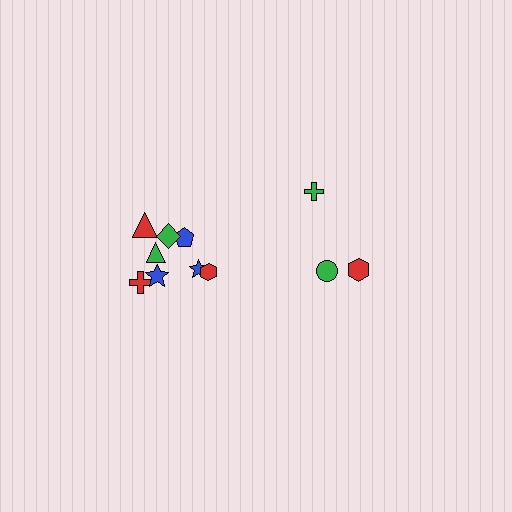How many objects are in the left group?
There are 8 objects.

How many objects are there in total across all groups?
There are 11 objects.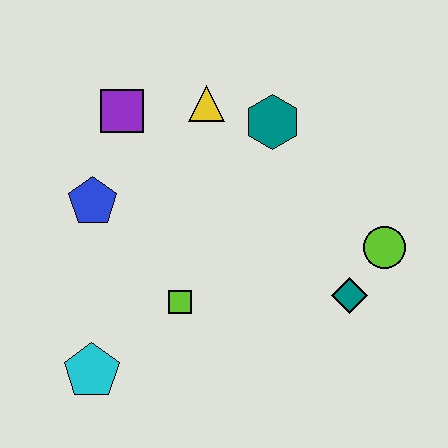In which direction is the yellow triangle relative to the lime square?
The yellow triangle is above the lime square.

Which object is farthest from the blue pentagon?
The lime circle is farthest from the blue pentagon.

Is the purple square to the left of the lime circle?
Yes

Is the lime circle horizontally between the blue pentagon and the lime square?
No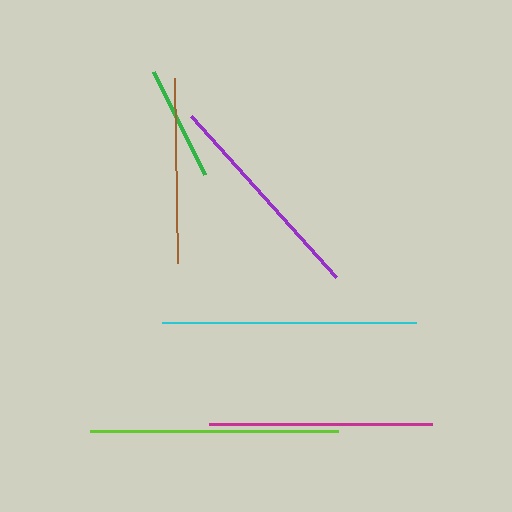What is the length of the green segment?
The green segment is approximately 114 pixels long.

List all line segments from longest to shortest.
From longest to shortest: cyan, lime, magenta, purple, brown, green.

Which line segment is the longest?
The cyan line is the longest at approximately 254 pixels.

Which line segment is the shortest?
The green line is the shortest at approximately 114 pixels.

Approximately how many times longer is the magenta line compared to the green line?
The magenta line is approximately 1.9 times the length of the green line.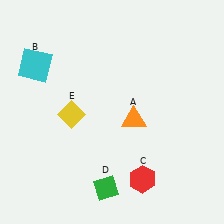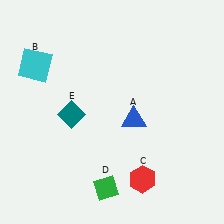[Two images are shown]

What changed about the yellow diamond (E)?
In Image 1, E is yellow. In Image 2, it changed to teal.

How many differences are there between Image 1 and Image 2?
There are 2 differences between the two images.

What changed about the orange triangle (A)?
In Image 1, A is orange. In Image 2, it changed to blue.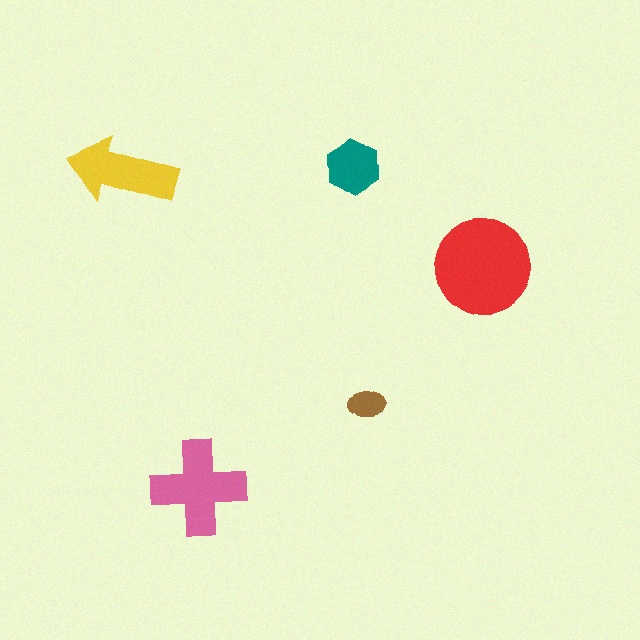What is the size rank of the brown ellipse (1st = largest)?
5th.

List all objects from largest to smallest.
The red circle, the pink cross, the yellow arrow, the teal hexagon, the brown ellipse.